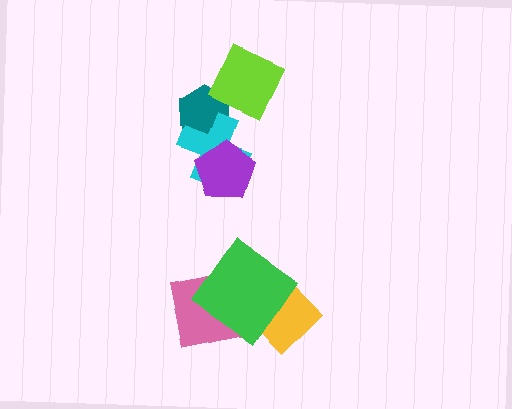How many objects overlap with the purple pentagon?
1 object overlaps with the purple pentagon.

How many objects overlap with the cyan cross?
2 objects overlap with the cyan cross.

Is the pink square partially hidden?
Yes, it is partially covered by another shape.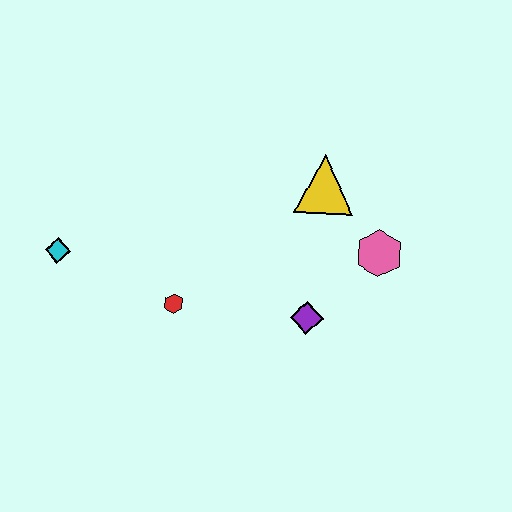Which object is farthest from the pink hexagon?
The cyan diamond is farthest from the pink hexagon.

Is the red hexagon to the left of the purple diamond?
Yes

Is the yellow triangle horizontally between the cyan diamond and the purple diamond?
No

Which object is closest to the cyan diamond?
The red hexagon is closest to the cyan diamond.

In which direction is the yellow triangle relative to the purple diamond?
The yellow triangle is above the purple diamond.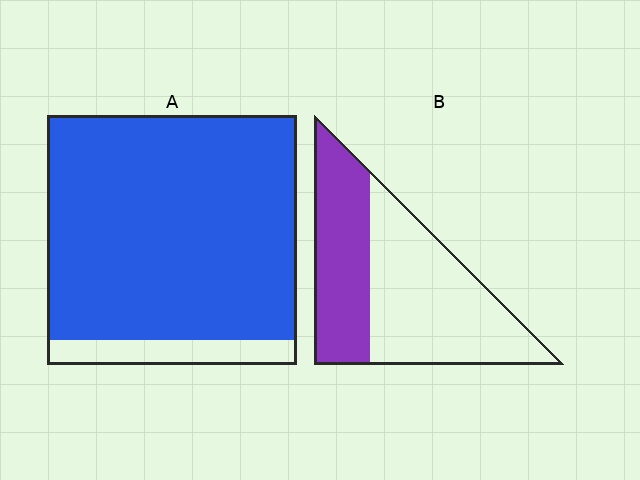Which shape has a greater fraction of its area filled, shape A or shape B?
Shape A.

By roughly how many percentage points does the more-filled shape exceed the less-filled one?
By roughly 50 percentage points (A over B).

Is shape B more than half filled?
No.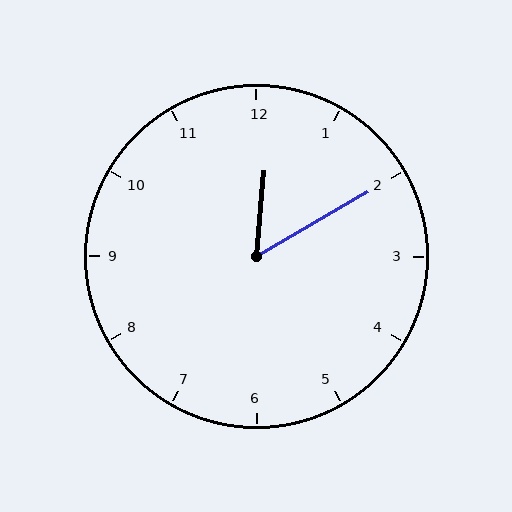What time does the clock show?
12:10.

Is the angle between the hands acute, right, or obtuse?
It is acute.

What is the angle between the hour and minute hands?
Approximately 55 degrees.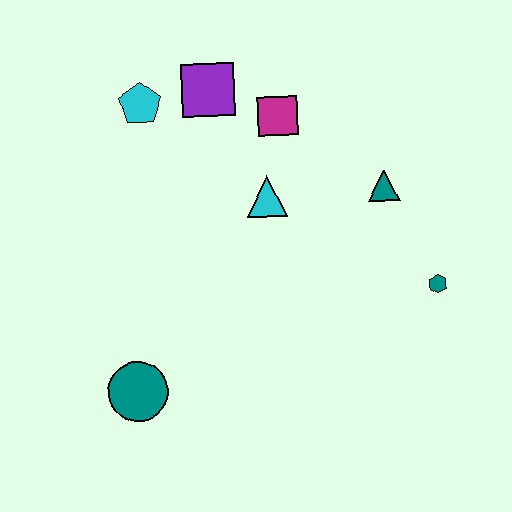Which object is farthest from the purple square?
The teal circle is farthest from the purple square.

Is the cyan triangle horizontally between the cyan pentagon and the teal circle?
No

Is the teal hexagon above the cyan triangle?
No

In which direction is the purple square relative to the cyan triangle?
The purple square is above the cyan triangle.